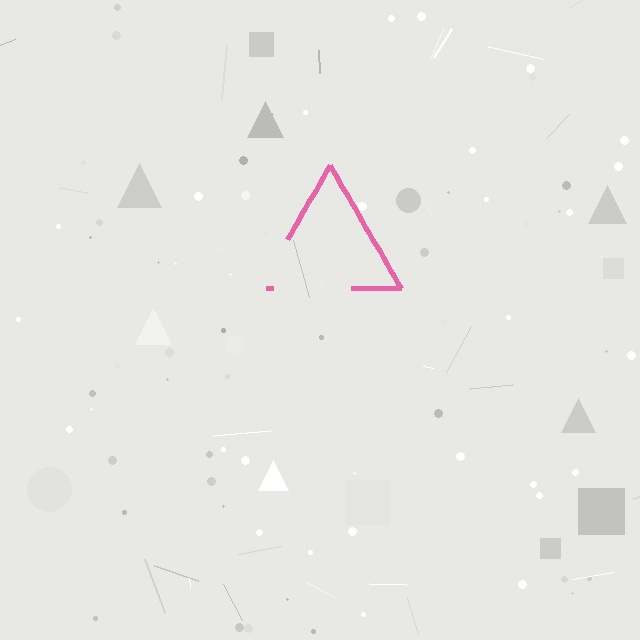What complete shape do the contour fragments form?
The contour fragments form a triangle.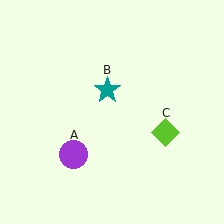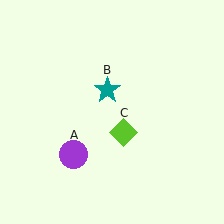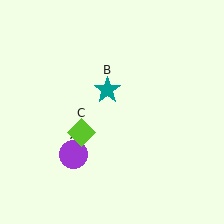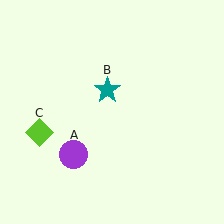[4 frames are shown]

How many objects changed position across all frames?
1 object changed position: lime diamond (object C).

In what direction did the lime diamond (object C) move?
The lime diamond (object C) moved left.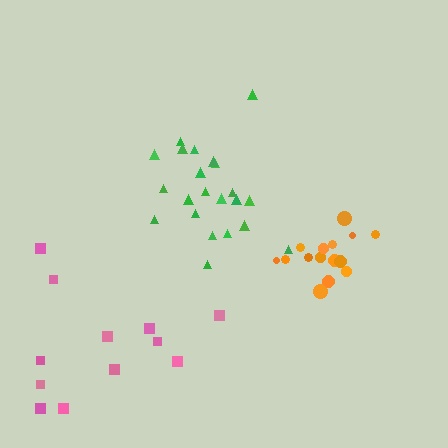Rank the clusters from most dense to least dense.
orange, green, pink.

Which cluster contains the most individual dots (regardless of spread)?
Green (22).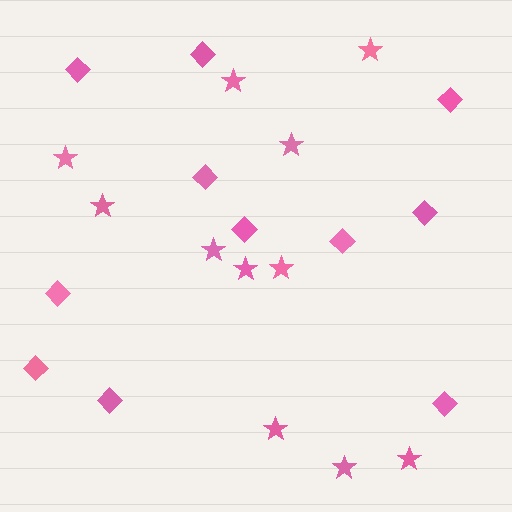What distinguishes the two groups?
There are 2 groups: one group of diamonds (11) and one group of stars (11).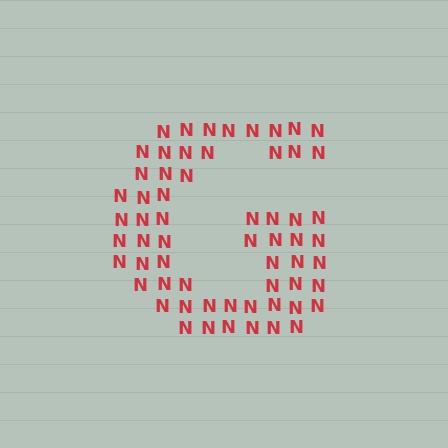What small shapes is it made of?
It is made of small letter N's.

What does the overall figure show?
The overall figure shows the letter G.